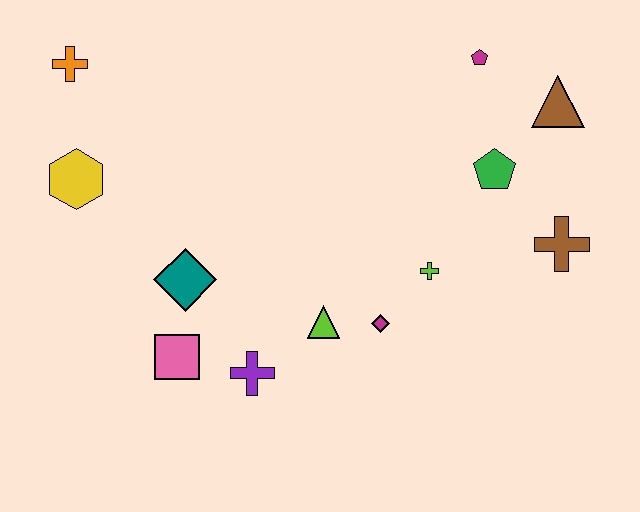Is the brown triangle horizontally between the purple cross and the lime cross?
No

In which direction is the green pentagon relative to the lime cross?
The green pentagon is above the lime cross.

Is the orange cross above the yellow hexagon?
Yes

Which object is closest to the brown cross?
The green pentagon is closest to the brown cross.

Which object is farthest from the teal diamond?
The brown triangle is farthest from the teal diamond.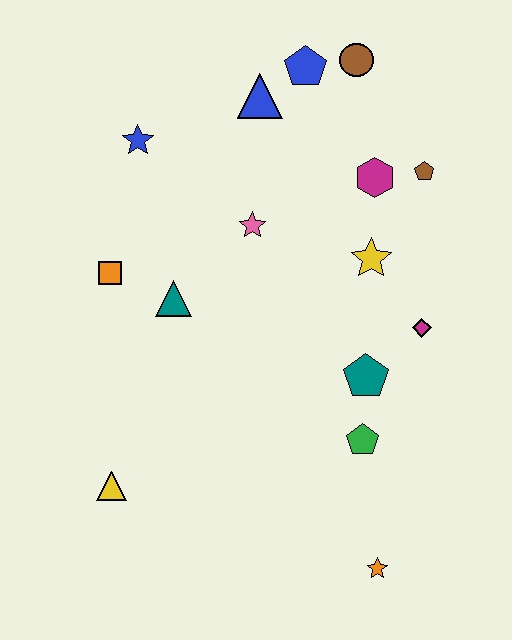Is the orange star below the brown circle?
Yes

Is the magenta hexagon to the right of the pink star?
Yes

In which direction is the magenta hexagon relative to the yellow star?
The magenta hexagon is above the yellow star.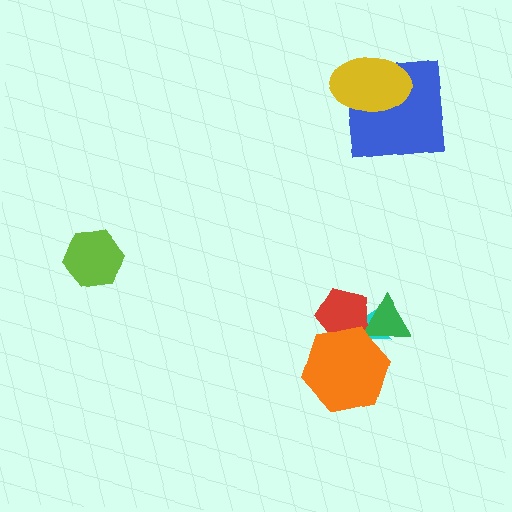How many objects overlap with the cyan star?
3 objects overlap with the cyan star.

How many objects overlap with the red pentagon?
3 objects overlap with the red pentagon.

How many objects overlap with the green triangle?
3 objects overlap with the green triangle.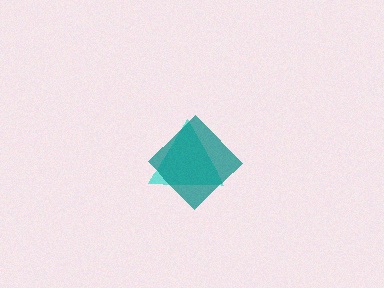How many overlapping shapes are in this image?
There are 2 overlapping shapes in the image.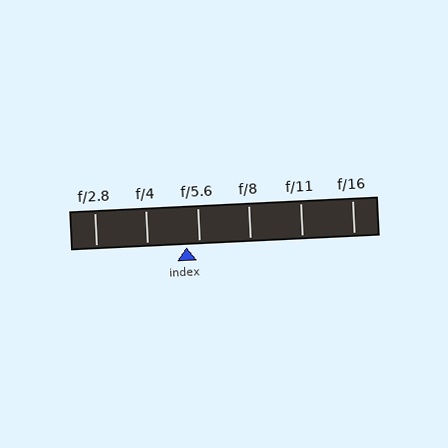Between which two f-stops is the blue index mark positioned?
The index mark is between f/4 and f/5.6.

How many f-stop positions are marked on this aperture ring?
There are 6 f-stop positions marked.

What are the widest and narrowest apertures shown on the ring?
The widest aperture shown is f/2.8 and the narrowest is f/16.